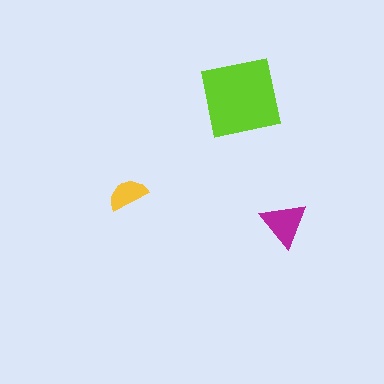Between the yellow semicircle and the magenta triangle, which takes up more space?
The magenta triangle.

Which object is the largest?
The lime square.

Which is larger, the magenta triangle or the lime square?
The lime square.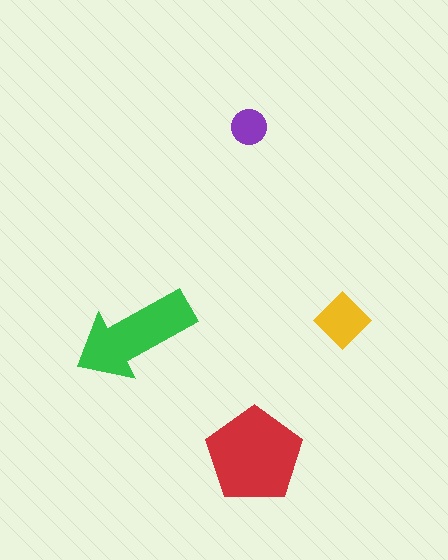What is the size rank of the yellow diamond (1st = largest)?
3rd.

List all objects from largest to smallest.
The red pentagon, the green arrow, the yellow diamond, the purple circle.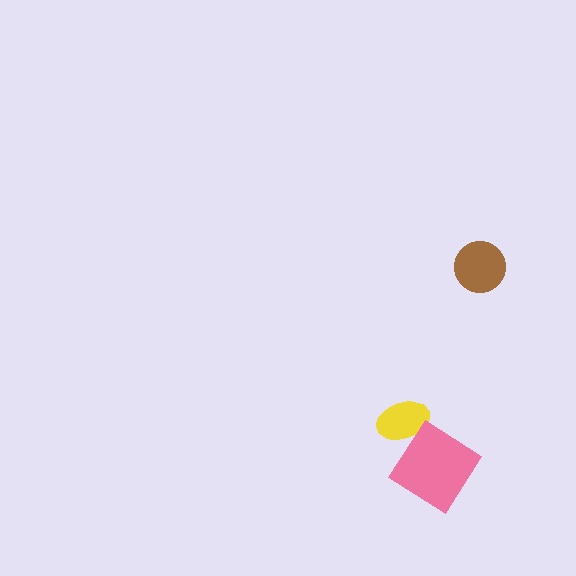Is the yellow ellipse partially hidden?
Yes, it is partially covered by another shape.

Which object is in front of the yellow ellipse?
The pink diamond is in front of the yellow ellipse.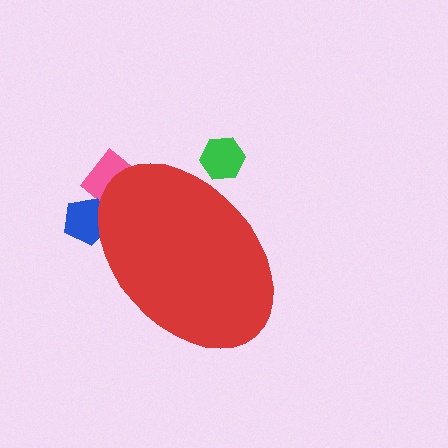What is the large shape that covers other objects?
A red ellipse.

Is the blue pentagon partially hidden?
Yes, the blue pentagon is partially hidden behind the red ellipse.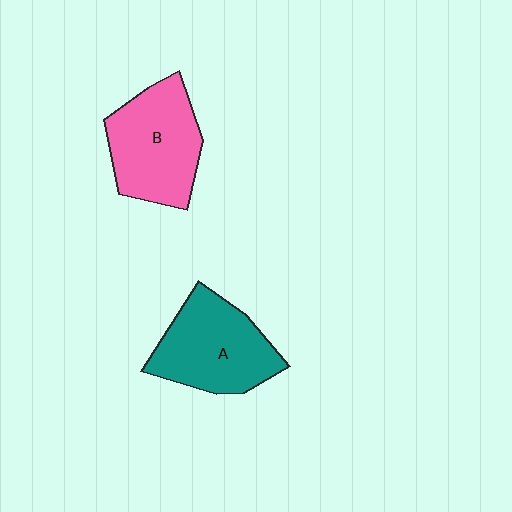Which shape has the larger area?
Shape B (pink).